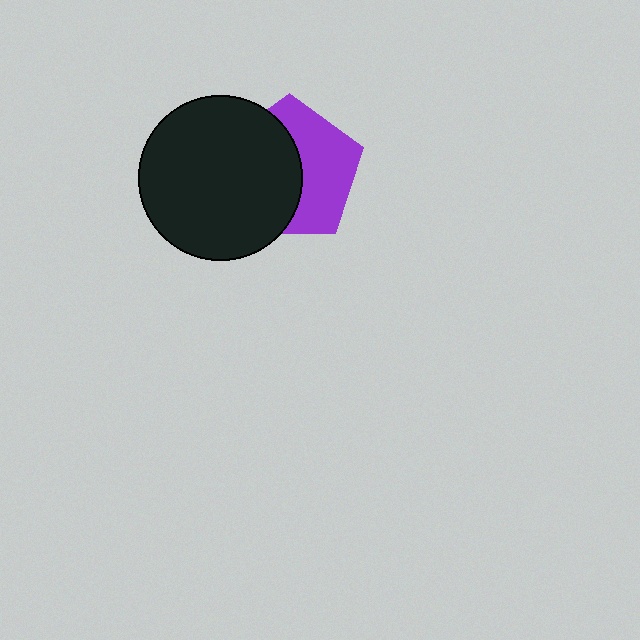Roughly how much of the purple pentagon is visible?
About half of it is visible (roughly 47%).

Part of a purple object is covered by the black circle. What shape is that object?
It is a pentagon.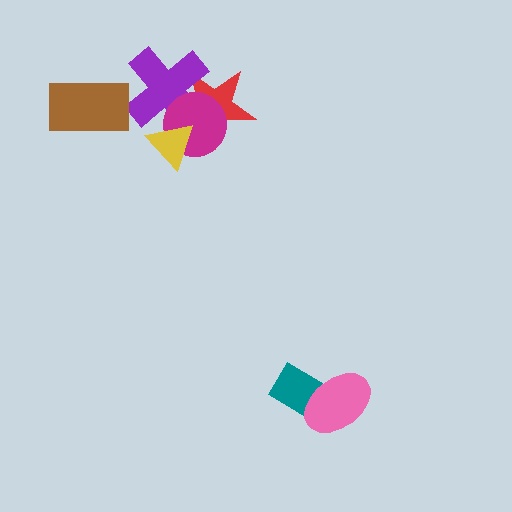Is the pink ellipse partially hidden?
No, no other shape covers it.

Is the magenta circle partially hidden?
Yes, it is partially covered by another shape.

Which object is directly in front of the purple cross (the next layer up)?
The magenta circle is directly in front of the purple cross.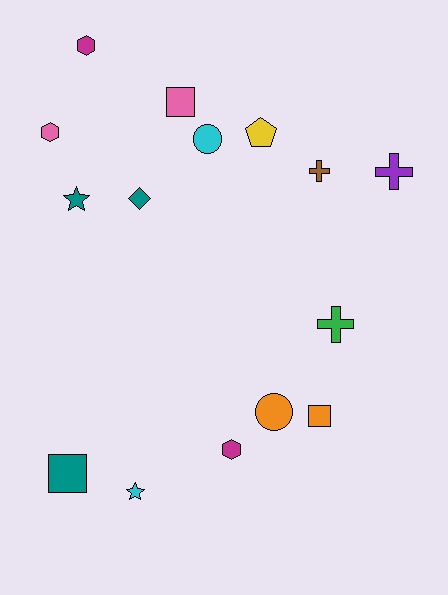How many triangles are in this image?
There are no triangles.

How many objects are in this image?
There are 15 objects.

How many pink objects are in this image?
There are 2 pink objects.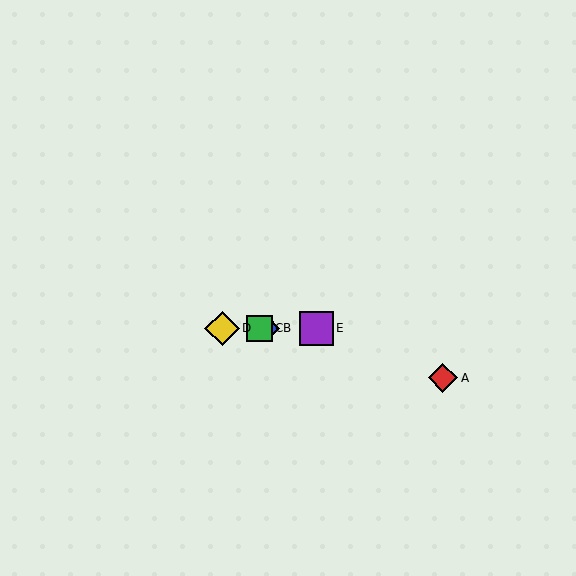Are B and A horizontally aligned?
No, B is at y≈328 and A is at y≈378.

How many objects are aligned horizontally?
4 objects (B, C, D, E) are aligned horizontally.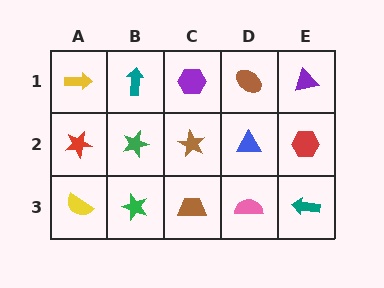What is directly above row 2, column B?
A teal arrow.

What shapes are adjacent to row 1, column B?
A green star (row 2, column B), a yellow arrow (row 1, column A), a purple hexagon (row 1, column C).